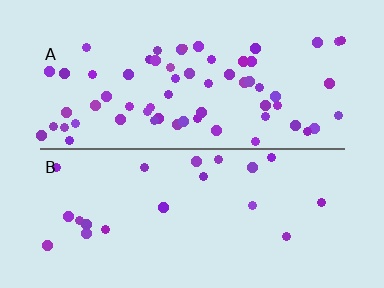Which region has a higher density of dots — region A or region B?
A (the top).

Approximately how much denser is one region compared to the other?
Approximately 3.0× — region A over region B.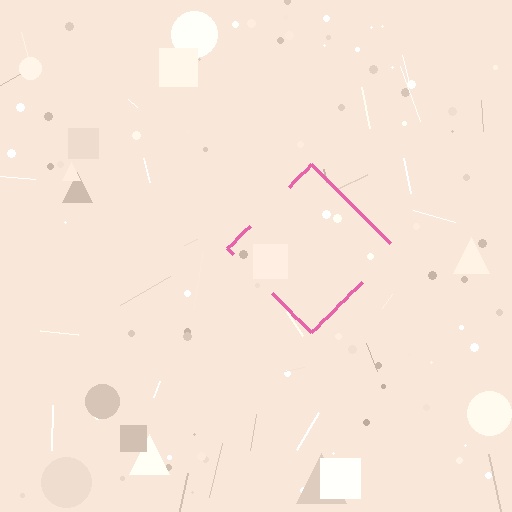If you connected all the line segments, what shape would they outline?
They would outline a diamond.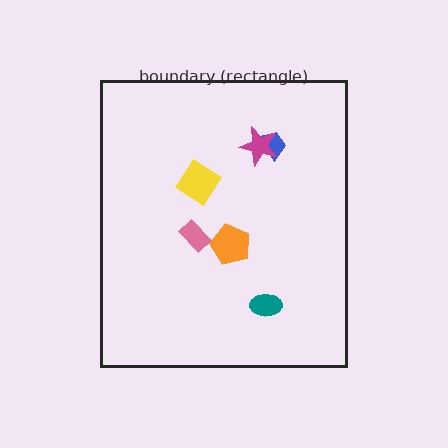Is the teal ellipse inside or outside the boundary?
Inside.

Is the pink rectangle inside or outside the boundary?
Inside.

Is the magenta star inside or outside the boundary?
Inside.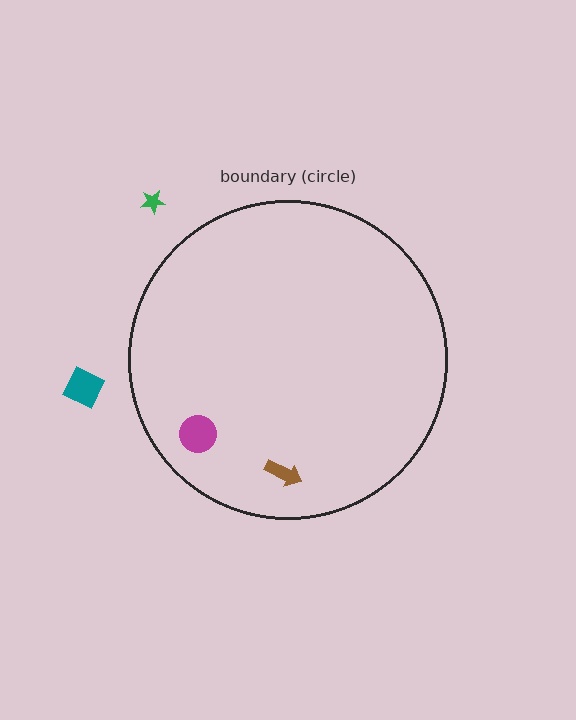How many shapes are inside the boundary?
2 inside, 2 outside.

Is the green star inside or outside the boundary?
Outside.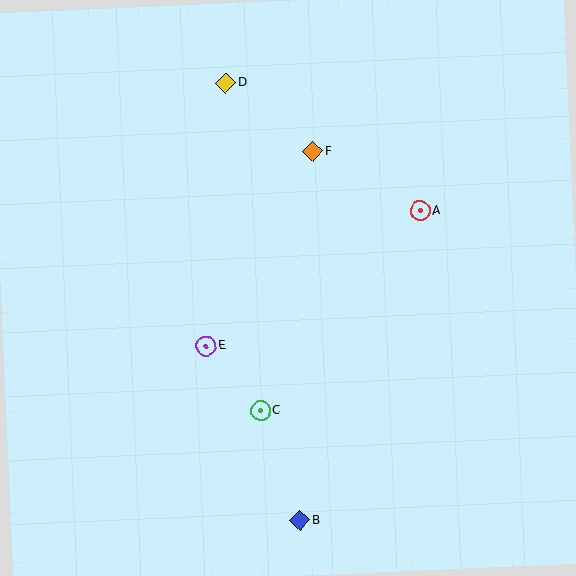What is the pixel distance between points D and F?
The distance between D and F is 111 pixels.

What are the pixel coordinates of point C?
Point C is at (261, 411).